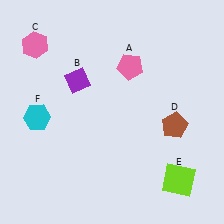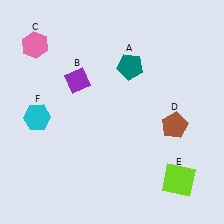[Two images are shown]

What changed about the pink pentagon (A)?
In Image 1, A is pink. In Image 2, it changed to teal.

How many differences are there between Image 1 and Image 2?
There is 1 difference between the two images.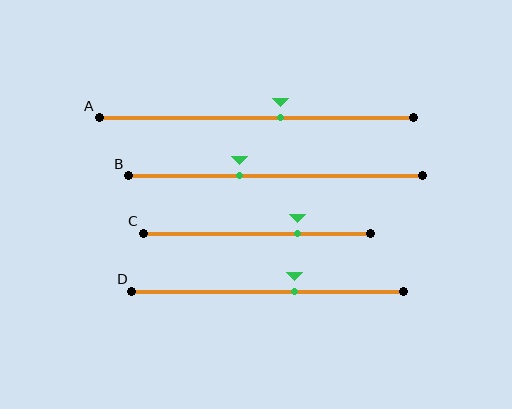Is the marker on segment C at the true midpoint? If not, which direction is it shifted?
No, the marker on segment C is shifted to the right by about 18% of the segment length.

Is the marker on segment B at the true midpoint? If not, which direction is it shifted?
No, the marker on segment B is shifted to the left by about 12% of the segment length.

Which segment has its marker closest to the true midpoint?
Segment A has its marker closest to the true midpoint.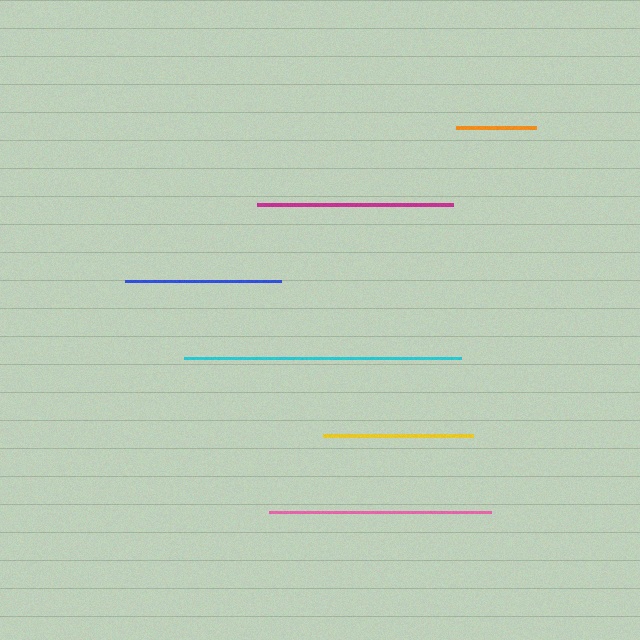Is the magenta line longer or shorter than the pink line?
The pink line is longer than the magenta line.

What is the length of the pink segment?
The pink segment is approximately 222 pixels long.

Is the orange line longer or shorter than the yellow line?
The yellow line is longer than the orange line.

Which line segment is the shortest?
The orange line is the shortest at approximately 80 pixels.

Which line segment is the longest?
The cyan line is the longest at approximately 277 pixels.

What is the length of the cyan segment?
The cyan segment is approximately 277 pixels long.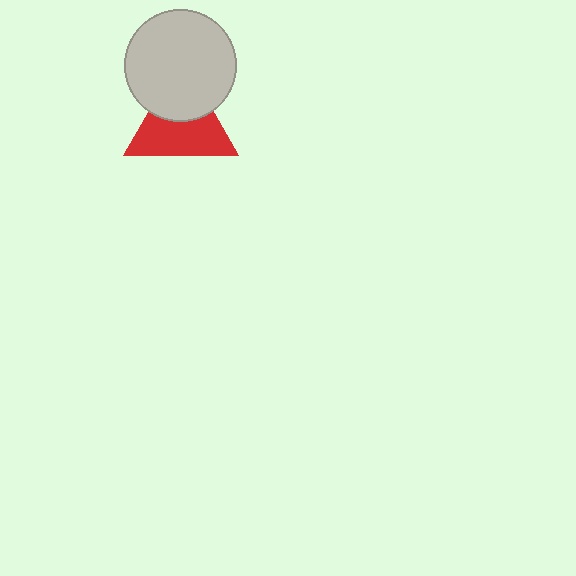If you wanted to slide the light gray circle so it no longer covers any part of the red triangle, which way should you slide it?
Slide it up — that is the most direct way to separate the two shapes.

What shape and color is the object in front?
The object in front is a light gray circle.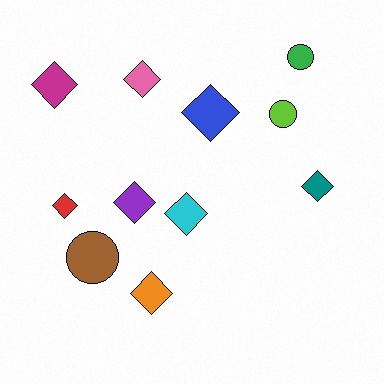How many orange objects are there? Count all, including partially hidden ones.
There is 1 orange object.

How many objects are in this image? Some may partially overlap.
There are 11 objects.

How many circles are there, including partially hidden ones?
There are 3 circles.